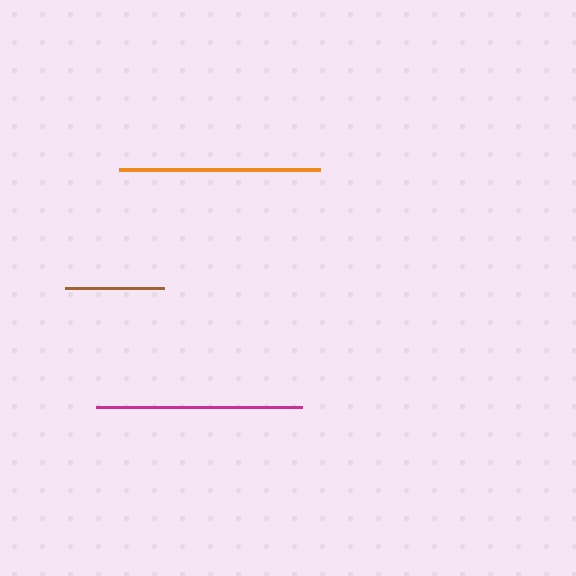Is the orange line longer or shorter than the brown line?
The orange line is longer than the brown line.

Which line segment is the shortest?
The brown line is the shortest at approximately 99 pixels.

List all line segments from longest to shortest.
From longest to shortest: magenta, orange, brown.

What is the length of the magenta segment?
The magenta segment is approximately 207 pixels long.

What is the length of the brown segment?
The brown segment is approximately 99 pixels long.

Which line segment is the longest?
The magenta line is the longest at approximately 207 pixels.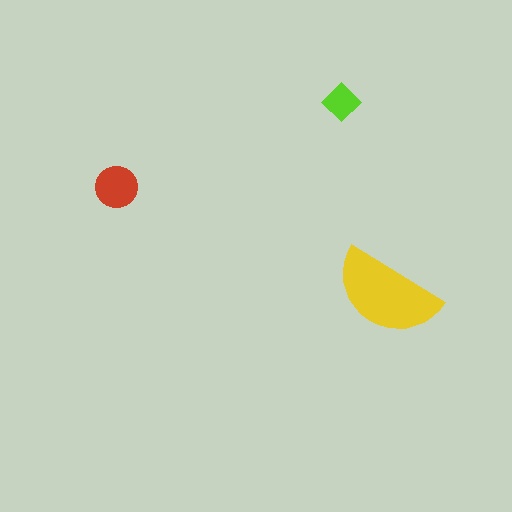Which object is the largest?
The yellow semicircle.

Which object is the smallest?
The lime diamond.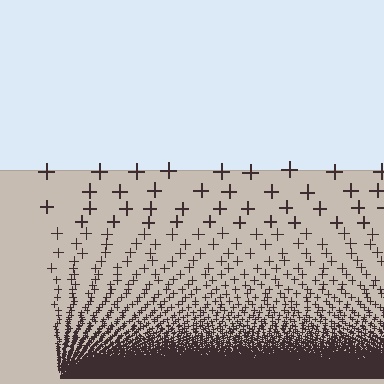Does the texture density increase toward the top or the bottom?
Density increases toward the bottom.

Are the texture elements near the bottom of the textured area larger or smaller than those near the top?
Smaller. The gradient is inverted — elements near the bottom are smaller and denser.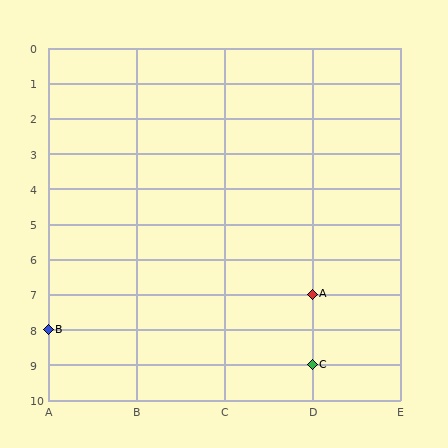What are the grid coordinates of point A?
Point A is at grid coordinates (D, 7).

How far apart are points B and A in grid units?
Points B and A are 3 columns and 1 row apart (about 3.2 grid units diagonally).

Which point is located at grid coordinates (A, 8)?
Point B is at (A, 8).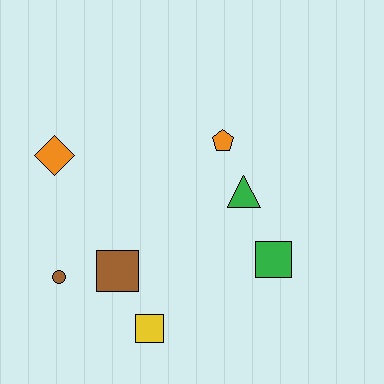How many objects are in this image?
There are 7 objects.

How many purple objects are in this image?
There are no purple objects.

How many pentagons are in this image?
There is 1 pentagon.